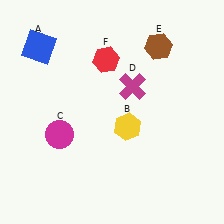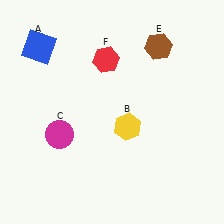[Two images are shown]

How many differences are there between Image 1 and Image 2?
There is 1 difference between the two images.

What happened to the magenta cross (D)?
The magenta cross (D) was removed in Image 2. It was in the top-right area of Image 1.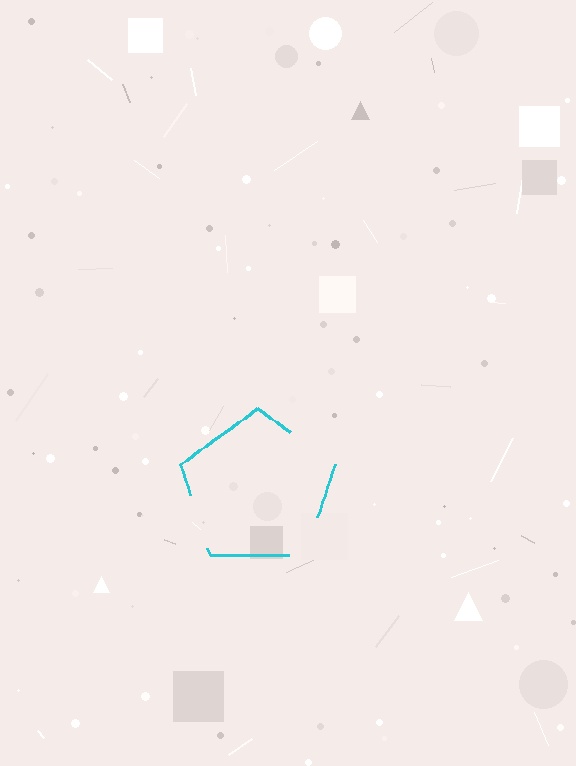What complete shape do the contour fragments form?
The contour fragments form a pentagon.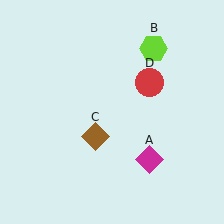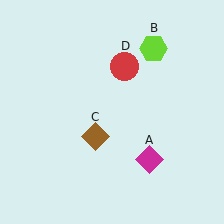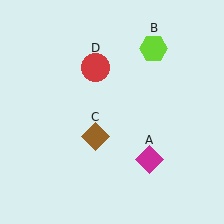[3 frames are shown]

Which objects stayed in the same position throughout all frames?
Magenta diamond (object A) and lime hexagon (object B) and brown diamond (object C) remained stationary.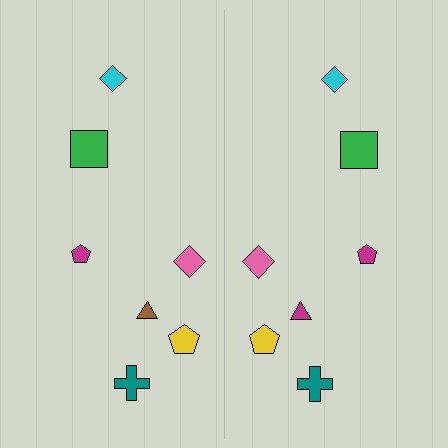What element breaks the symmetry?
The magenta triangle on the right side breaks the symmetry — its mirror counterpart is brown.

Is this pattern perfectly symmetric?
No, the pattern is not perfectly symmetric. The magenta triangle on the right side breaks the symmetry — its mirror counterpart is brown.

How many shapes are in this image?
There are 14 shapes in this image.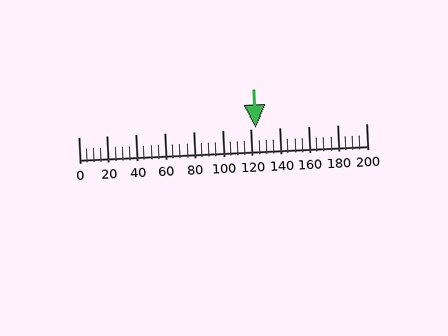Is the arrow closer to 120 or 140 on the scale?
The arrow is closer to 120.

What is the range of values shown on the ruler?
The ruler shows values from 0 to 200.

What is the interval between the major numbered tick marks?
The major tick marks are spaced 20 units apart.